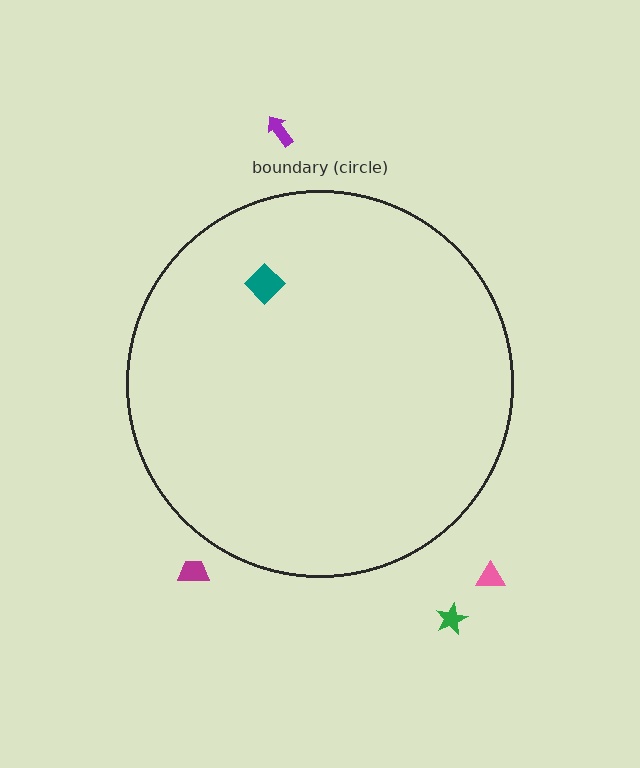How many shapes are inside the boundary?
1 inside, 4 outside.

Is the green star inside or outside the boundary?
Outside.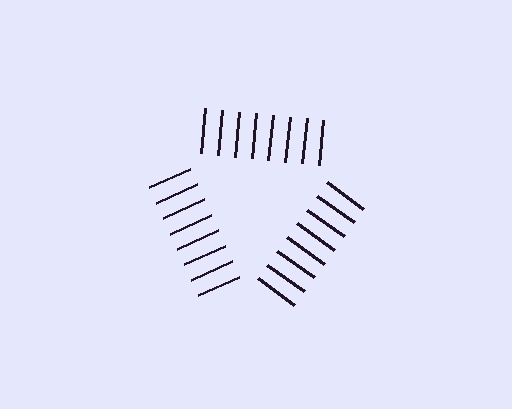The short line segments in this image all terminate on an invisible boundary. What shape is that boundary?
An illusory triangle — the line segments terminate on its edges but no continuous stroke is drawn.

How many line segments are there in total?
24 — 8 along each of the 3 edges.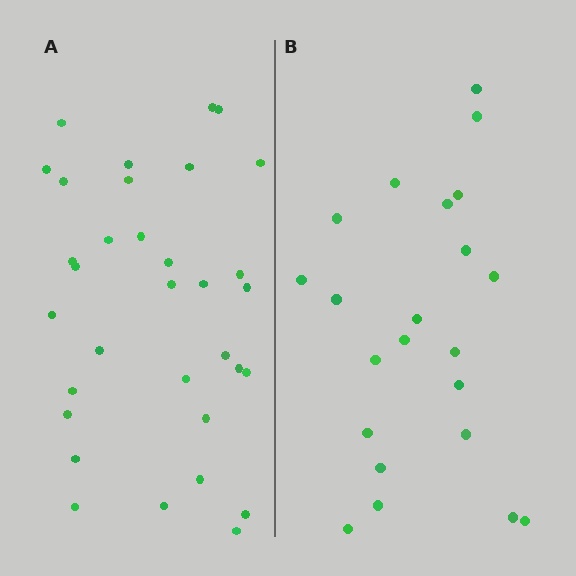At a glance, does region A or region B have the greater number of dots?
Region A (the left region) has more dots.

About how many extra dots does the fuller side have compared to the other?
Region A has roughly 12 or so more dots than region B.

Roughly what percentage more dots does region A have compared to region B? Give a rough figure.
About 50% more.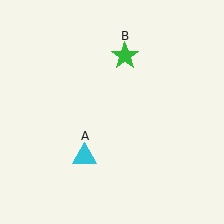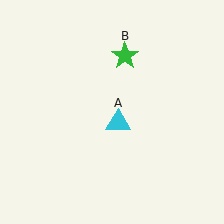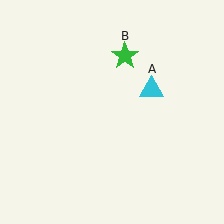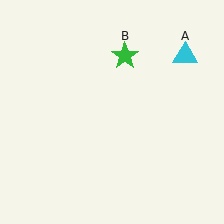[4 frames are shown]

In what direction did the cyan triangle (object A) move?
The cyan triangle (object A) moved up and to the right.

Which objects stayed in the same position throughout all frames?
Green star (object B) remained stationary.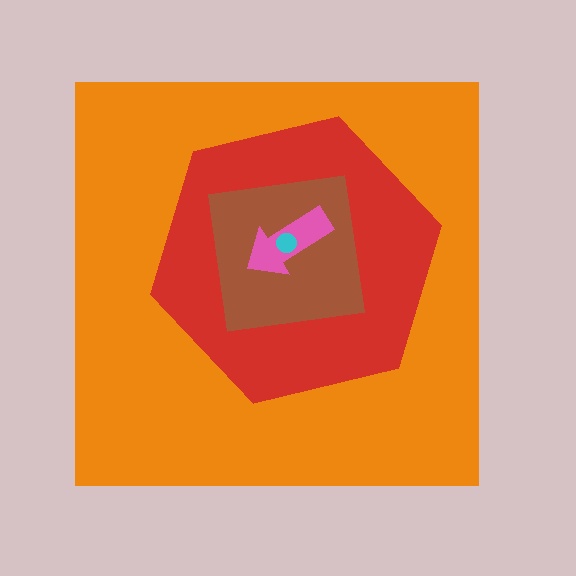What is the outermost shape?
The orange square.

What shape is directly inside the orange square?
The red hexagon.